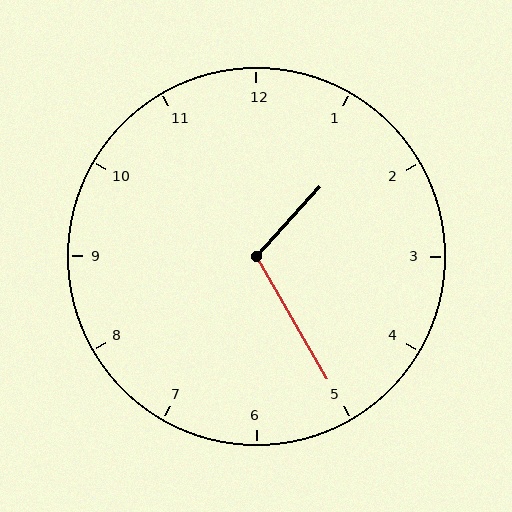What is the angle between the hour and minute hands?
Approximately 108 degrees.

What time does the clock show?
1:25.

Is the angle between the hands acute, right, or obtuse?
It is obtuse.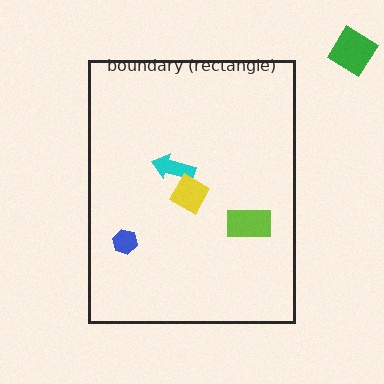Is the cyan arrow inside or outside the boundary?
Inside.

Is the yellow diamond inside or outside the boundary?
Inside.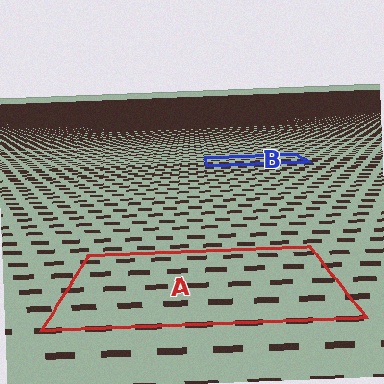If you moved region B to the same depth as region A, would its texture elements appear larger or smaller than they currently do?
They would appear larger. At a closer depth, the same texture elements are projected at a bigger on-screen size.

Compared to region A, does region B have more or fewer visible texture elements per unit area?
Region B has more texture elements per unit area — they are packed more densely because it is farther away.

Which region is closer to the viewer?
Region A is closer. The texture elements there are larger and more spread out.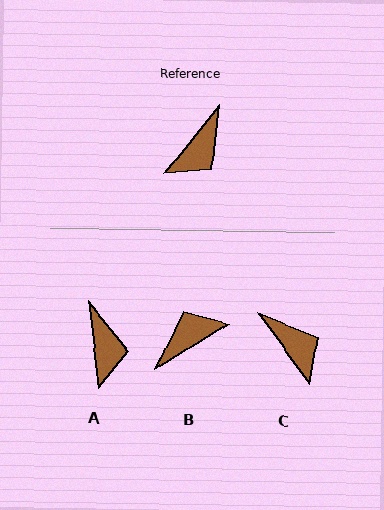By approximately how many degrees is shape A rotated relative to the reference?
Approximately 46 degrees counter-clockwise.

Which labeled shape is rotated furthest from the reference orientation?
B, about 161 degrees away.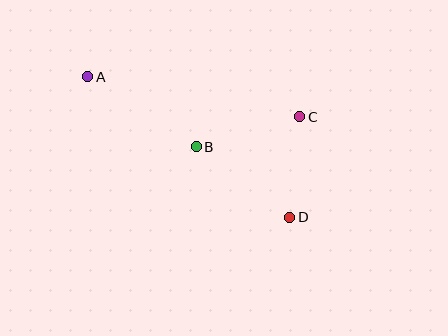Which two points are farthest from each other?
Points A and D are farthest from each other.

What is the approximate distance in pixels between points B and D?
The distance between B and D is approximately 117 pixels.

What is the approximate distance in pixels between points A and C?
The distance between A and C is approximately 216 pixels.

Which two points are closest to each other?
Points C and D are closest to each other.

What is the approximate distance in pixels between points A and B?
The distance between A and B is approximately 129 pixels.